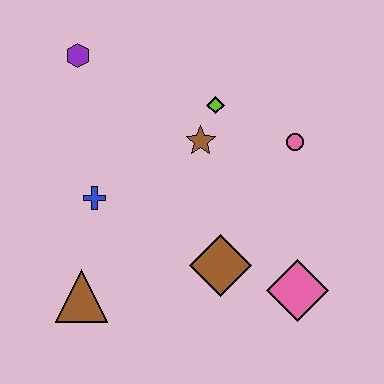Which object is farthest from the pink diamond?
The purple hexagon is farthest from the pink diamond.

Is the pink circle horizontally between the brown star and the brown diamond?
No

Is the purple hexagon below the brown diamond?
No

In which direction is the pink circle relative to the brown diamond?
The pink circle is above the brown diamond.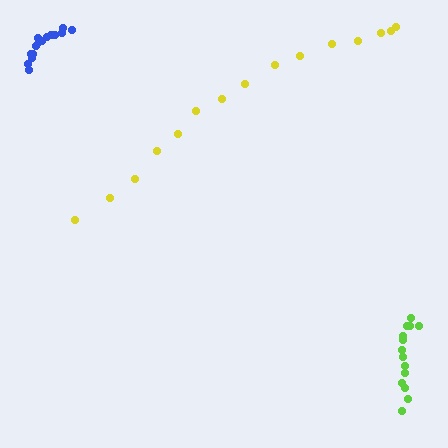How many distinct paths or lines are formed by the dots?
There are 3 distinct paths.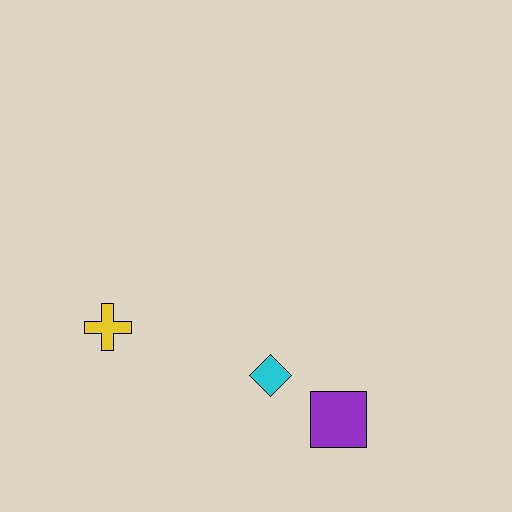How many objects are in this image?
There are 3 objects.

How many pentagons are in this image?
There are no pentagons.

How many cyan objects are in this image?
There is 1 cyan object.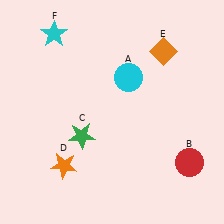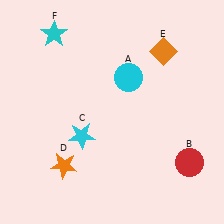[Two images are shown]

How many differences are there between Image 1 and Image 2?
There is 1 difference between the two images.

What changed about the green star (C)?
In Image 1, C is green. In Image 2, it changed to cyan.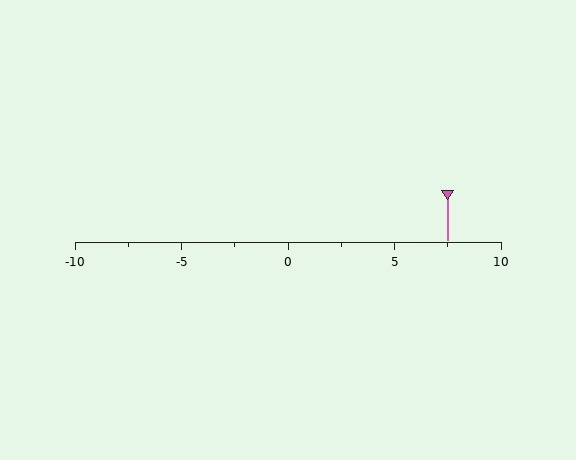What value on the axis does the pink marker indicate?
The marker indicates approximately 7.5.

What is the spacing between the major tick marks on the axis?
The major ticks are spaced 5 apart.